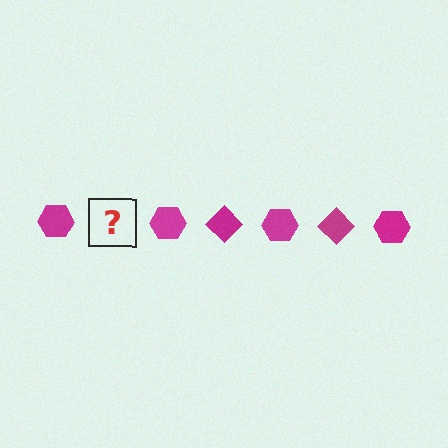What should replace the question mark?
The question mark should be replaced with a magenta diamond.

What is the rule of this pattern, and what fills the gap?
The rule is that the pattern cycles through hexagon, diamond shapes in magenta. The gap should be filled with a magenta diamond.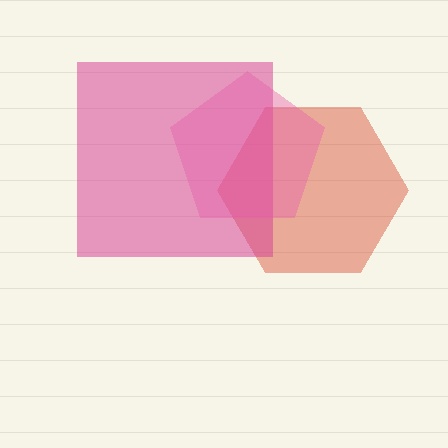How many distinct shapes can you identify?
There are 3 distinct shapes: a red hexagon, a magenta square, a pink pentagon.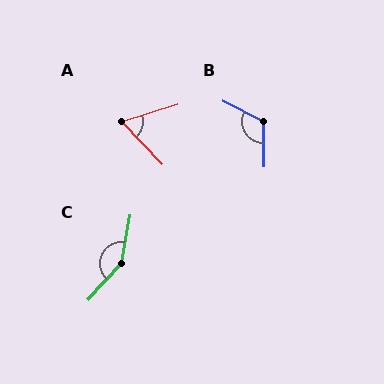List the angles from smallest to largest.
A (64°), B (118°), C (147°).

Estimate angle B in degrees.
Approximately 118 degrees.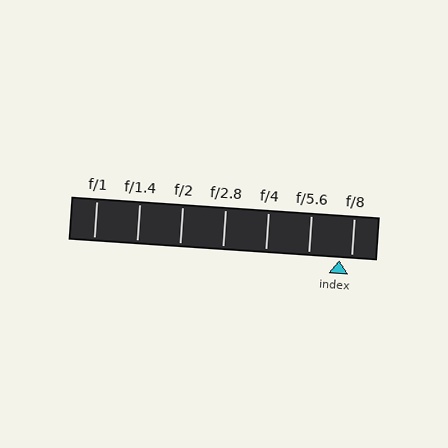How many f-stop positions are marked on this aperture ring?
There are 7 f-stop positions marked.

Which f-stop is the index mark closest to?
The index mark is closest to f/8.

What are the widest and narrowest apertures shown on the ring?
The widest aperture shown is f/1 and the narrowest is f/8.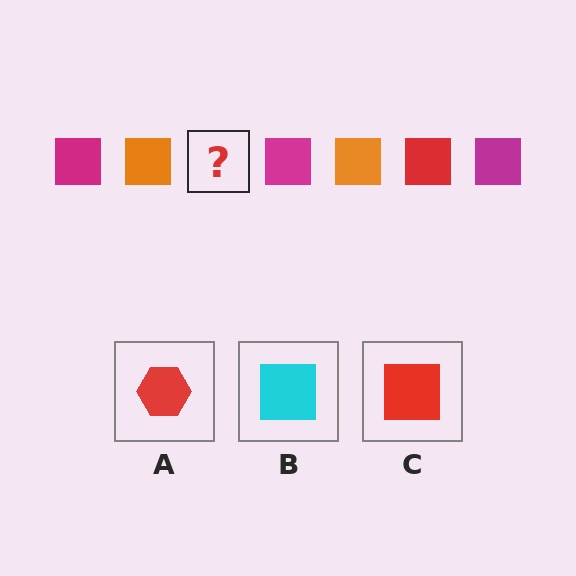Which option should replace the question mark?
Option C.